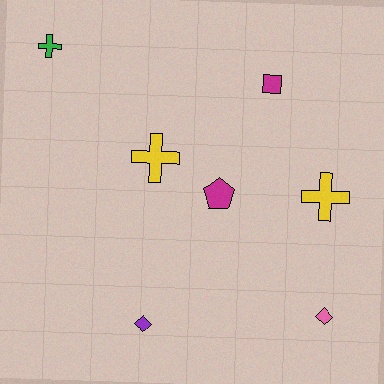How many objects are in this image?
There are 7 objects.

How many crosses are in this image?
There are 3 crosses.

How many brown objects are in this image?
There are no brown objects.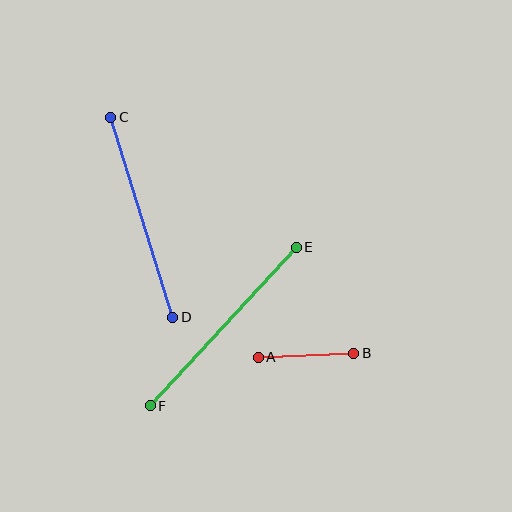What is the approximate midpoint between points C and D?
The midpoint is at approximately (142, 217) pixels.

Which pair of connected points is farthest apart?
Points E and F are farthest apart.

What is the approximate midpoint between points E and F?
The midpoint is at approximately (223, 327) pixels.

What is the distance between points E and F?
The distance is approximately 215 pixels.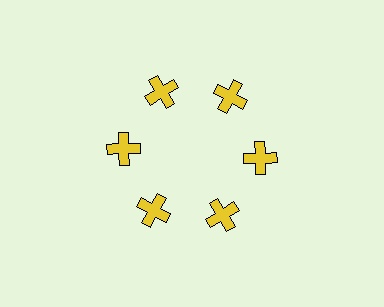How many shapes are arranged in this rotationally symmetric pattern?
There are 6 shapes, arranged in 6 groups of 1.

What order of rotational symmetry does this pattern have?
This pattern has 6-fold rotational symmetry.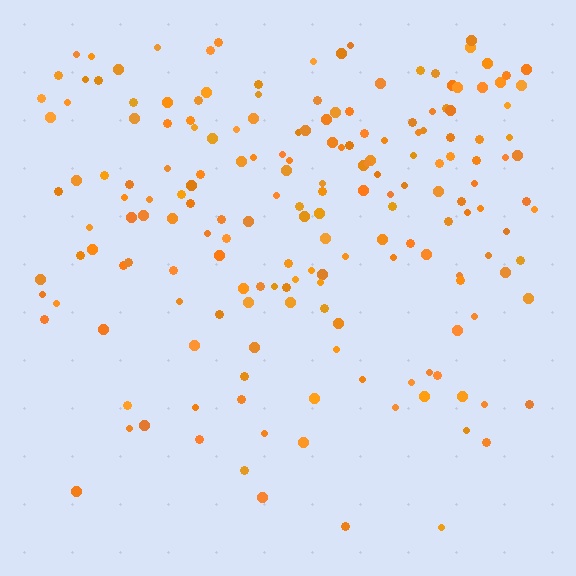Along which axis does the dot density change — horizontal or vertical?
Vertical.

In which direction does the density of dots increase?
From bottom to top, with the top side densest.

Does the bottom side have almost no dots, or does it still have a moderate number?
Still a moderate number, just noticeably fewer than the top.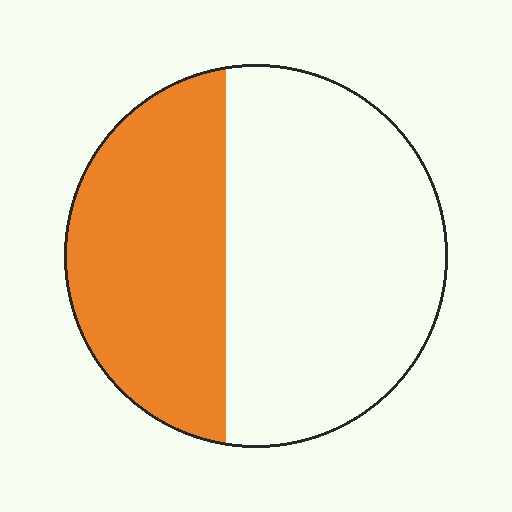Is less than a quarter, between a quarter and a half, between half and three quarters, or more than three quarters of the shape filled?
Between a quarter and a half.